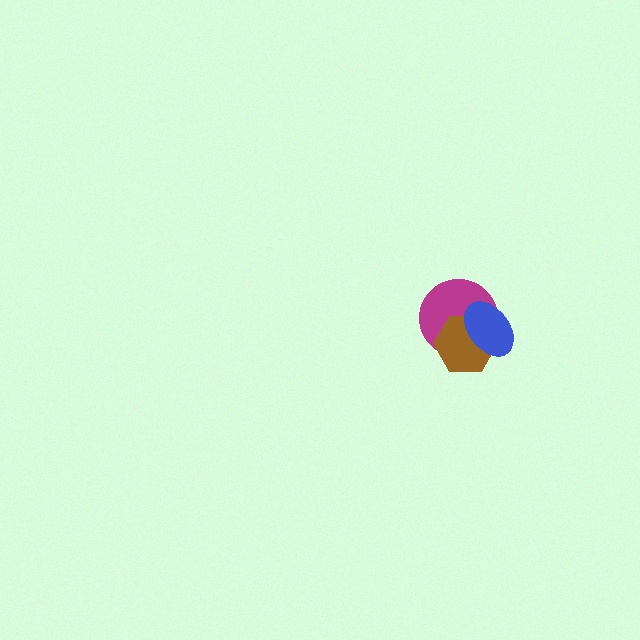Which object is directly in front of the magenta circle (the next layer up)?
The brown hexagon is directly in front of the magenta circle.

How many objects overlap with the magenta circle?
2 objects overlap with the magenta circle.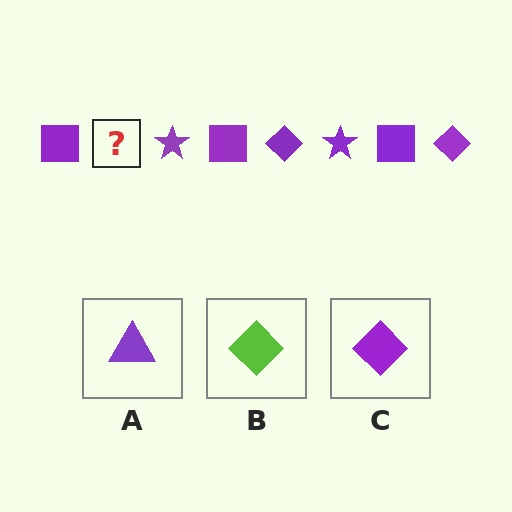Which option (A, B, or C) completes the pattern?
C.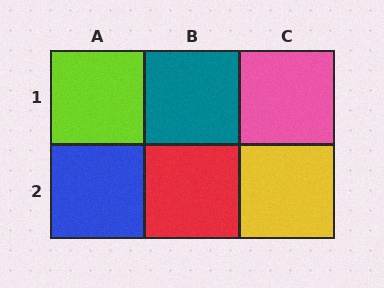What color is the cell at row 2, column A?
Blue.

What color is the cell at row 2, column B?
Red.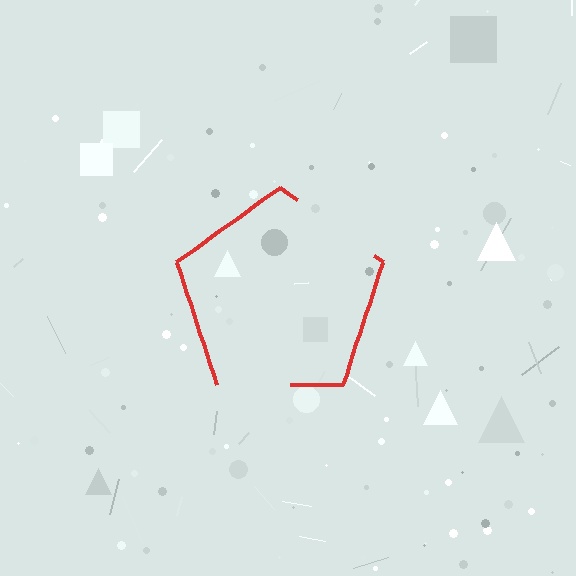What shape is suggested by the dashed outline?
The dashed outline suggests a pentagon.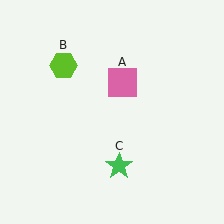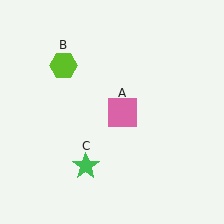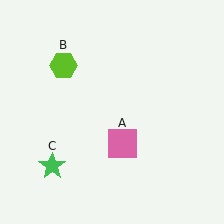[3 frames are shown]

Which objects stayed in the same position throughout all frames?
Lime hexagon (object B) remained stationary.